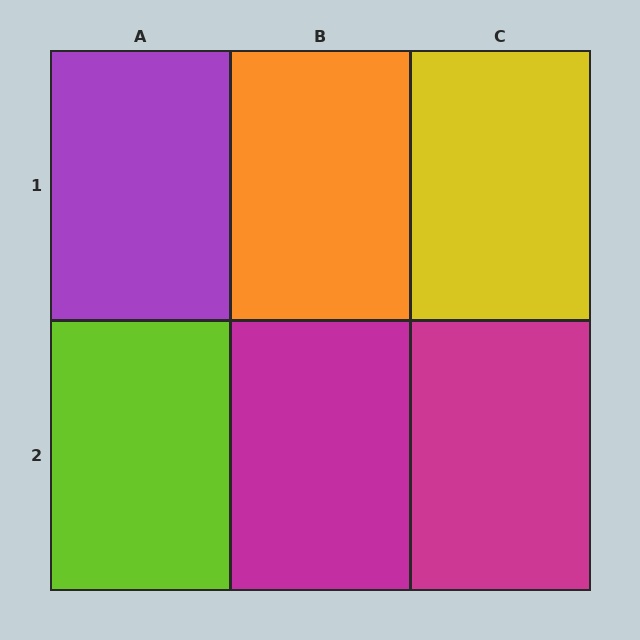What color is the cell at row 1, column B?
Orange.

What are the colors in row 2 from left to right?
Lime, magenta, magenta.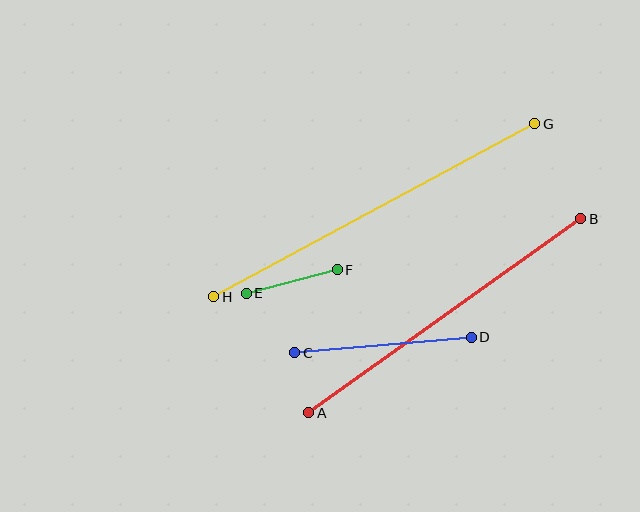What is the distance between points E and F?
The distance is approximately 94 pixels.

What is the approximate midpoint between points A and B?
The midpoint is at approximately (445, 316) pixels.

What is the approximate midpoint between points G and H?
The midpoint is at approximately (374, 210) pixels.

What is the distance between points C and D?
The distance is approximately 177 pixels.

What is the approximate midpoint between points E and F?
The midpoint is at approximately (292, 281) pixels.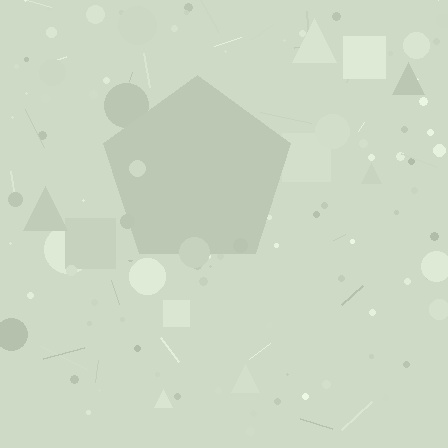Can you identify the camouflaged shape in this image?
The camouflaged shape is a pentagon.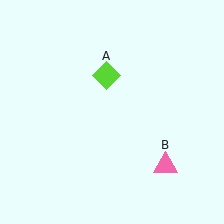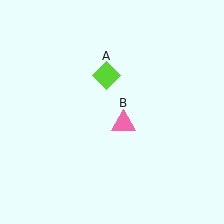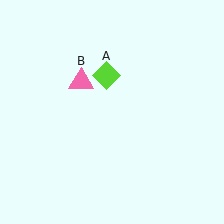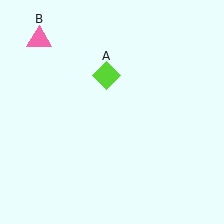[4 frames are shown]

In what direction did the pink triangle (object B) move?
The pink triangle (object B) moved up and to the left.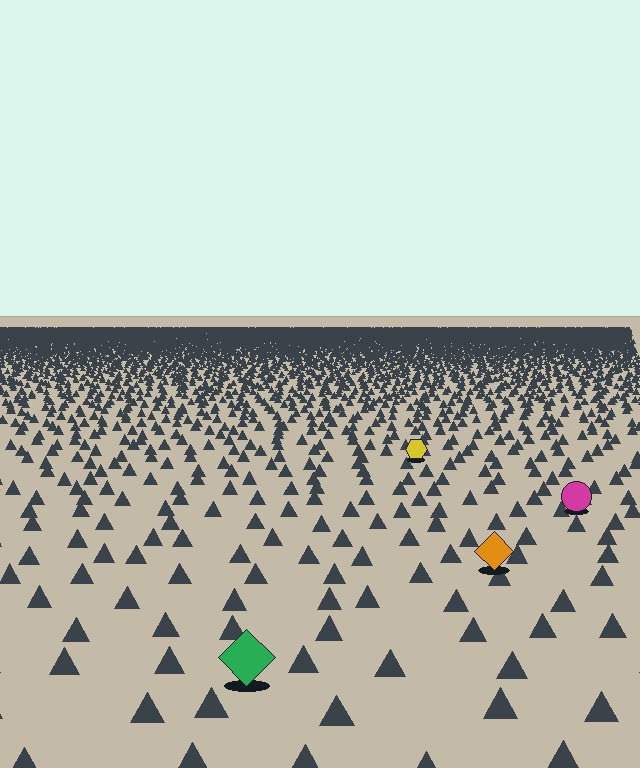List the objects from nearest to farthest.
From nearest to farthest: the green diamond, the orange diamond, the magenta circle, the yellow hexagon.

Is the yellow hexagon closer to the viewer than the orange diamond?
No. The orange diamond is closer — you can tell from the texture gradient: the ground texture is coarser near it.